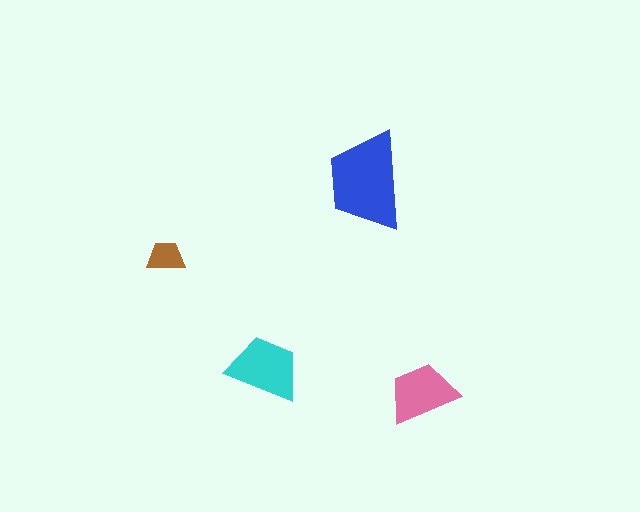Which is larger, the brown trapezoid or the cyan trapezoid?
The cyan one.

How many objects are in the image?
There are 4 objects in the image.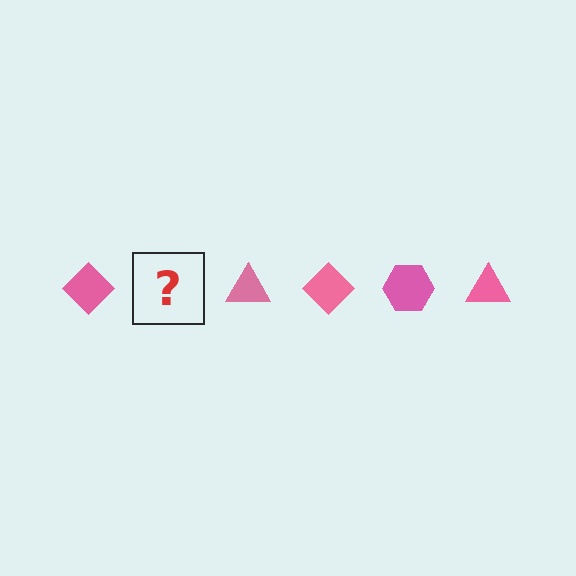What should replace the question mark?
The question mark should be replaced with a pink hexagon.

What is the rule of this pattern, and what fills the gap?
The rule is that the pattern cycles through diamond, hexagon, triangle shapes in pink. The gap should be filled with a pink hexagon.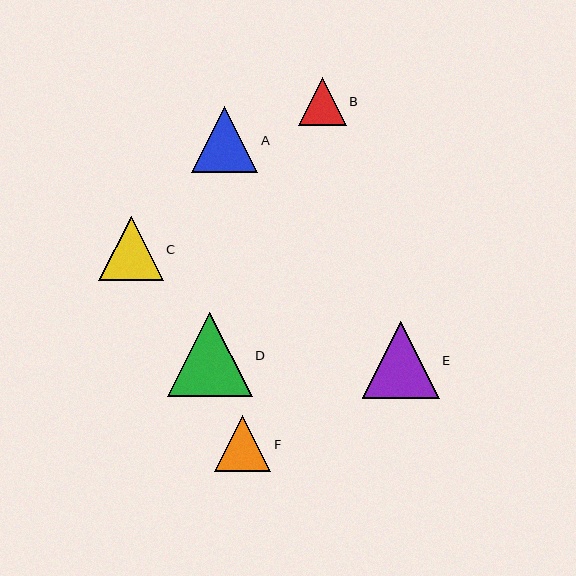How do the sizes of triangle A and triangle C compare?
Triangle A and triangle C are approximately the same size.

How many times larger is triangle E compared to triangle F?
Triangle E is approximately 1.4 times the size of triangle F.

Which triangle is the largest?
Triangle D is the largest with a size of approximately 85 pixels.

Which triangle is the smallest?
Triangle B is the smallest with a size of approximately 48 pixels.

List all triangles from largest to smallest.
From largest to smallest: D, E, A, C, F, B.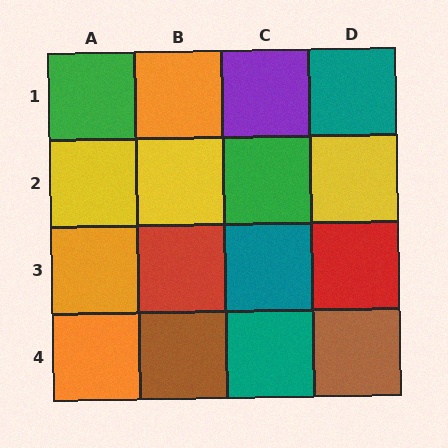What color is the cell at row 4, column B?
Brown.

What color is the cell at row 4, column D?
Brown.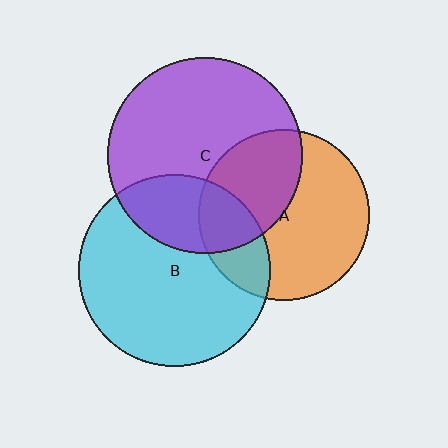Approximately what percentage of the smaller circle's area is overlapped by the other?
Approximately 40%.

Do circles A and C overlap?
Yes.